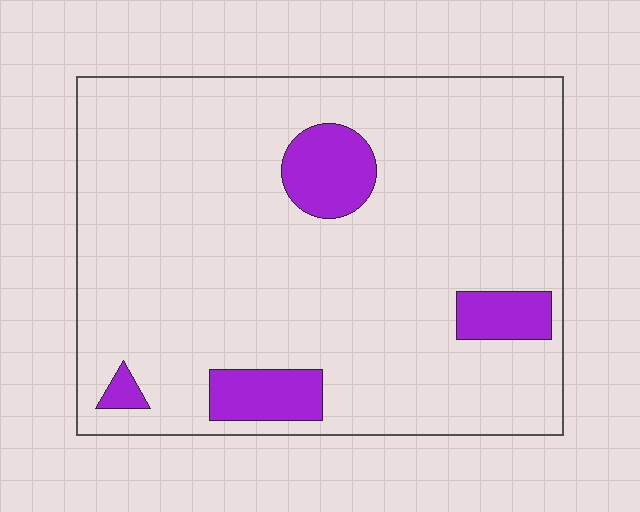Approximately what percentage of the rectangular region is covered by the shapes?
Approximately 10%.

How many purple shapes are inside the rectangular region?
4.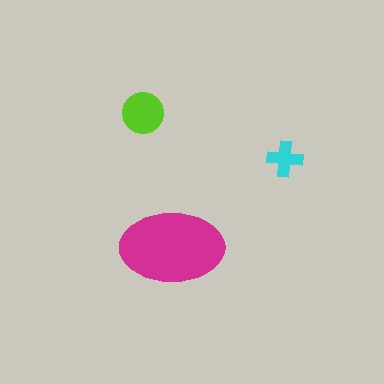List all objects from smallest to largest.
The cyan cross, the lime circle, the magenta ellipse.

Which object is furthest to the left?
The lime circle is leftmost.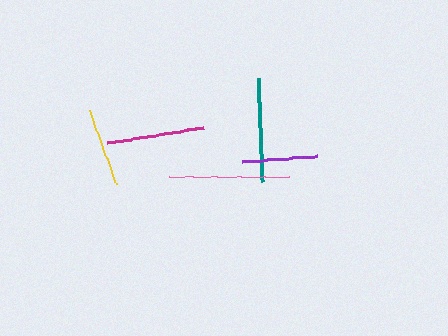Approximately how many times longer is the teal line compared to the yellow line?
The teal line is approximately 1.3 times the length of the yellow line.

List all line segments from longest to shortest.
From longest to shortest: pink, teal, magenta, yellow, purple.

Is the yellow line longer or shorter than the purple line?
The yellow line is longer than the purple line.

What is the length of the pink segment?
The pink segment is approximately 120 pixels long.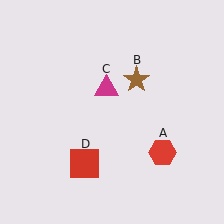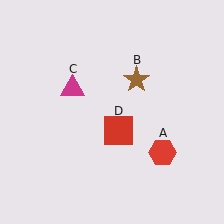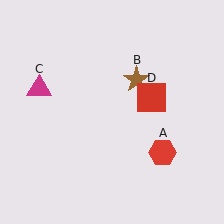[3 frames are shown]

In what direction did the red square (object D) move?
The red square (object D) moved up and to the right.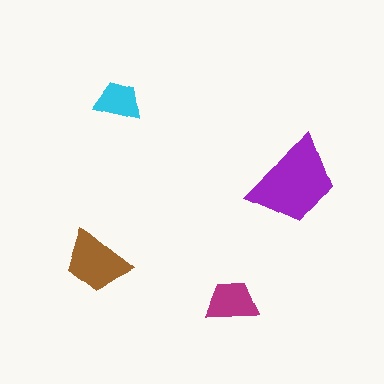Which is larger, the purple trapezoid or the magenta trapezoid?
The purple one.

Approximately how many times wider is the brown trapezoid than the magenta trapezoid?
About 1.5 times wider.